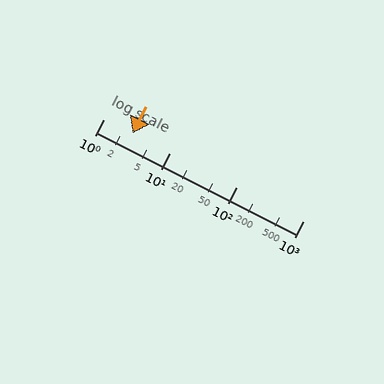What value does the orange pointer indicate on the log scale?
The pointer indicates approximately 2.7.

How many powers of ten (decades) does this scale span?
The scale spans 3 decades, from 1 to 1000.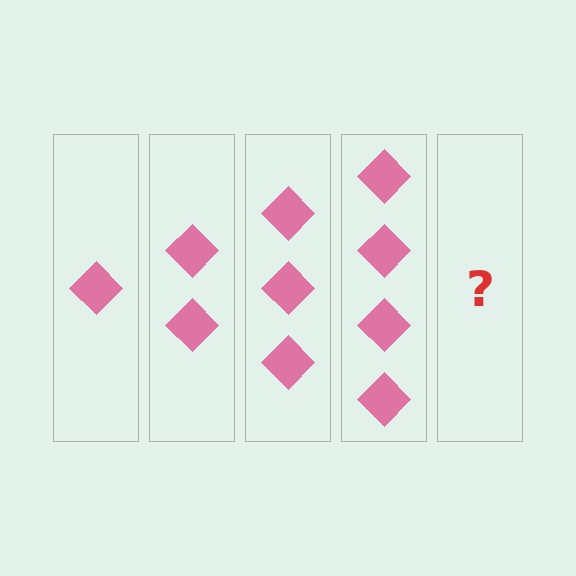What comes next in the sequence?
The next element should be 5 diamonds.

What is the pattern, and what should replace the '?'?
The pattern is that each step adds one more diamond. The '?' should be 5 diamonds.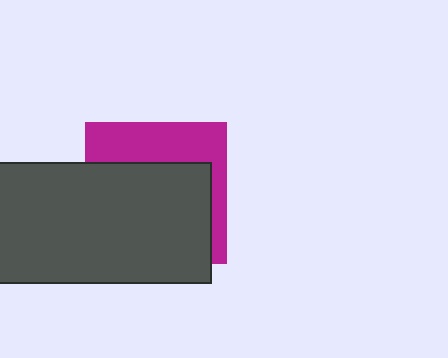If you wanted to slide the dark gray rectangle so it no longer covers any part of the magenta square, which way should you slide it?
Slide it down — that is the most direct way to separate the two shapes.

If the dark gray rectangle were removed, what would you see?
You would see the complete magenta square.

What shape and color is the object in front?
The object in front is a dark gray rectangle.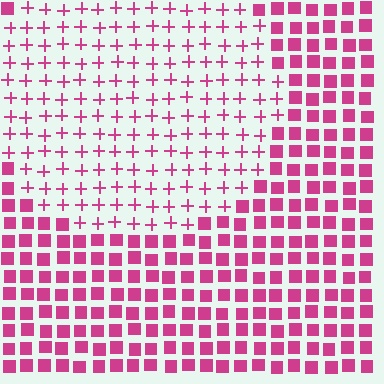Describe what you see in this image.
The image is filled with small magenta elements arranged in a uniform grid. A circle-shaped region contains plus signs, while the surrounding area contains squares. The boundary is defined purely by the change in element shape.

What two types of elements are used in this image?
The image uses plus signs inside the circle region and squares outside it.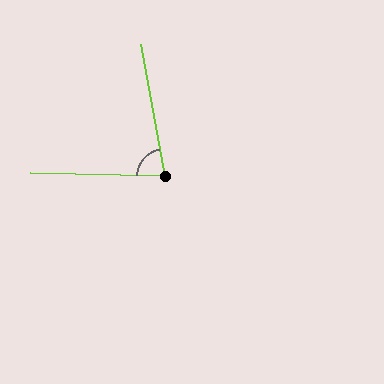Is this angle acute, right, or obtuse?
It is acute.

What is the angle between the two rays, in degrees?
Approximately 78 degrees.